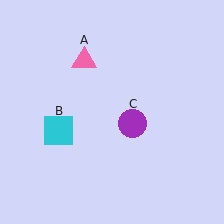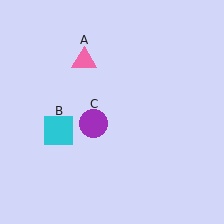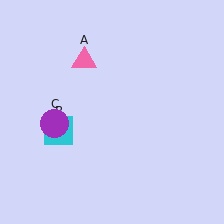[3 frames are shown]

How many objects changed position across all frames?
1 object changed position: purple circle (object C).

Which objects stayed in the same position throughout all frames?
Pink triangle (object A) and cyan square (object B) remained stationary.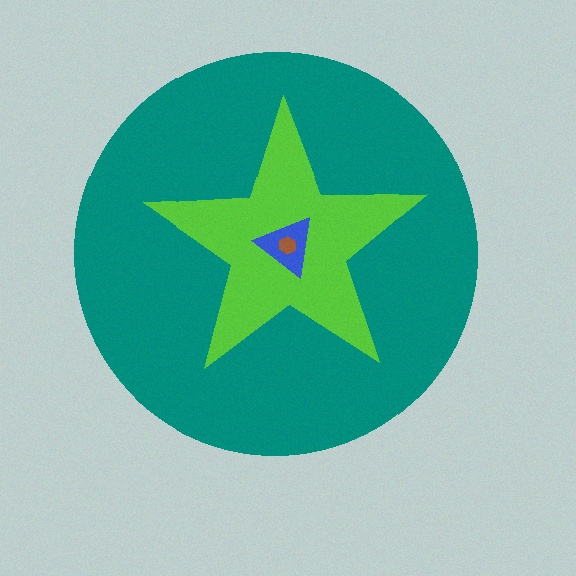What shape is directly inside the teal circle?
The lime star.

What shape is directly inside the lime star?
The blue triangle.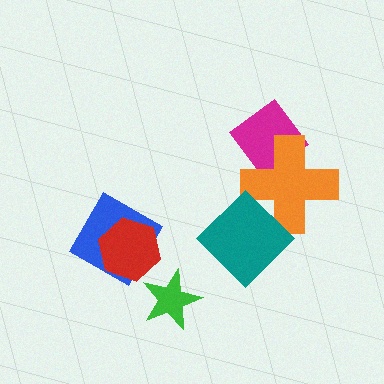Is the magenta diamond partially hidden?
Yes, it is partially covered by another shape.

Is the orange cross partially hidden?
Yes, it is partially covered by another shape.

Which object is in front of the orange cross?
The teal diamond is in front of the orange cross.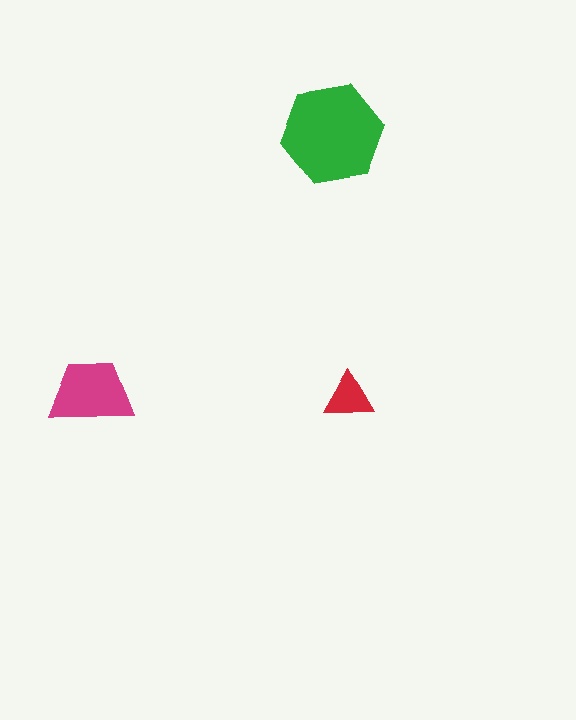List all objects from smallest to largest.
The red triangle, the magenta trapezoid, the green hexagon.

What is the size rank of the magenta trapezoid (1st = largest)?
2nd.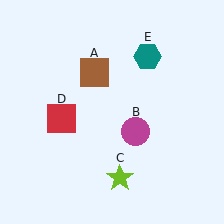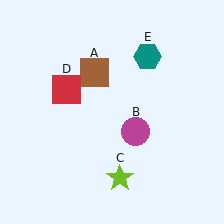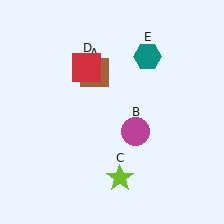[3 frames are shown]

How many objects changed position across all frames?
1 object changed position: red square (object D).